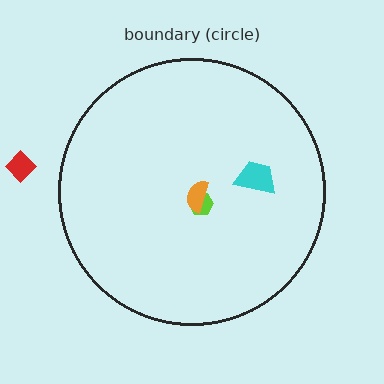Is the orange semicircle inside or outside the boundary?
Inside.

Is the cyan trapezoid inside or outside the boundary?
Inside.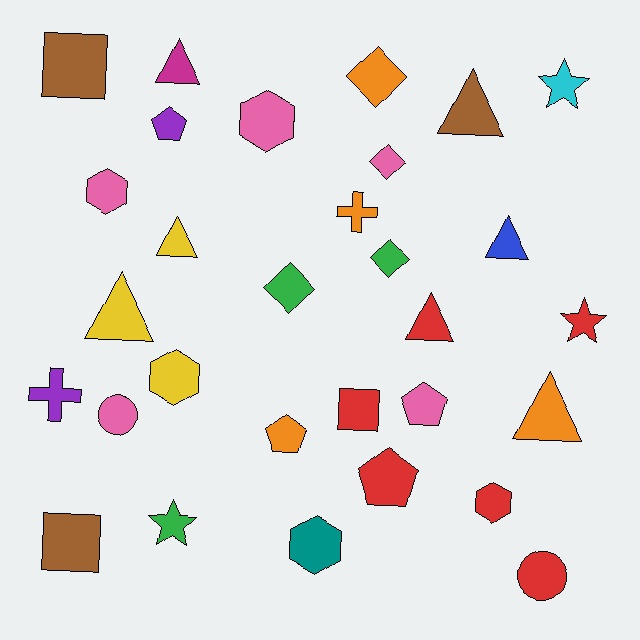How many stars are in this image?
There are 3 stars.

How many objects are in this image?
There are 30 objects.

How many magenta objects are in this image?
There is 1 magenta object.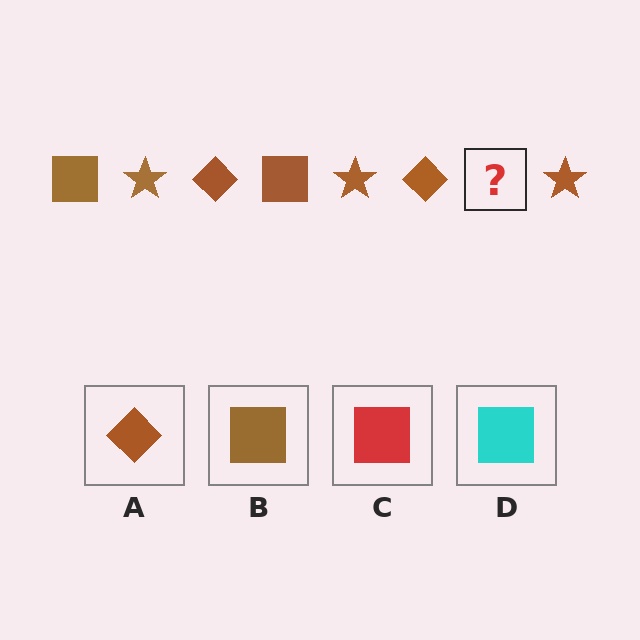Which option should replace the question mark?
Option B.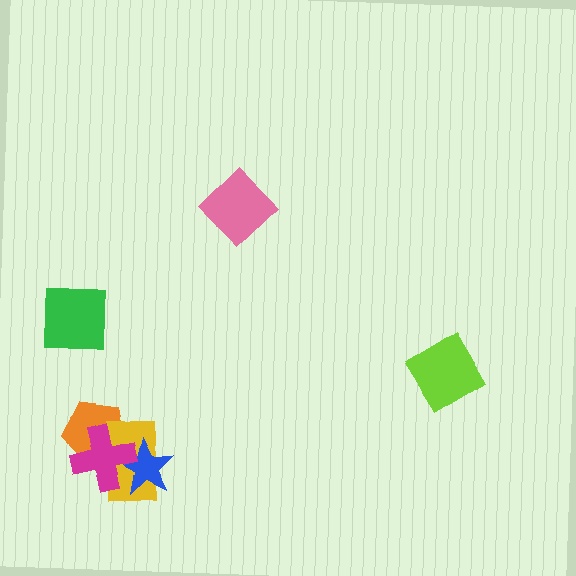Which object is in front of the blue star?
The magenta cross is in front of the blue star.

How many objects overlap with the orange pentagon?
2 objects overlap with the orange pentagon.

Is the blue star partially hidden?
Yes, it is partially covered by another shape.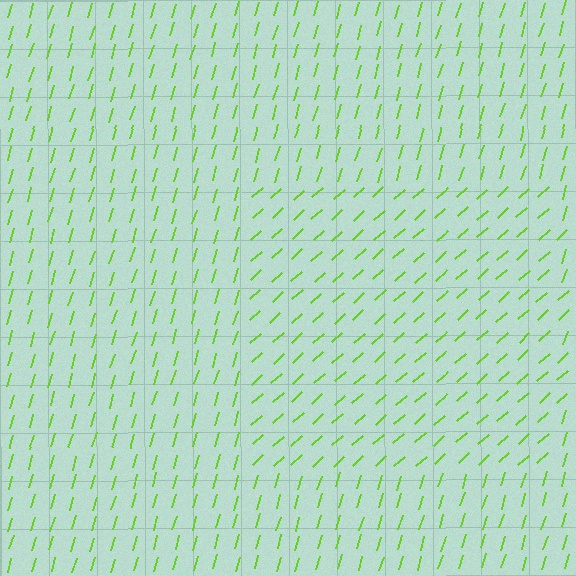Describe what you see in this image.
The image is filled with small lime line segments. A rectangle region in the image has lines oriented differently from the surrounding lines, creating a visible texture boundary.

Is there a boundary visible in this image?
Yes, there is a texture boundary formed by a change in line orientation.